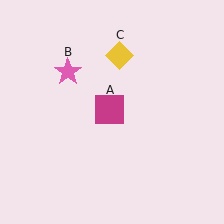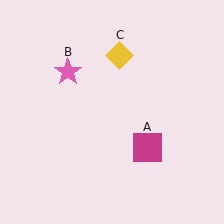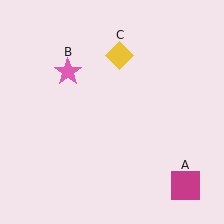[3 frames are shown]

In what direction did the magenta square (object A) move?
The magenta square (object A) moved down and to the right.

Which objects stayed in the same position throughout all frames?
Pink star (object B) and yellow diamond (object C) remained stationary.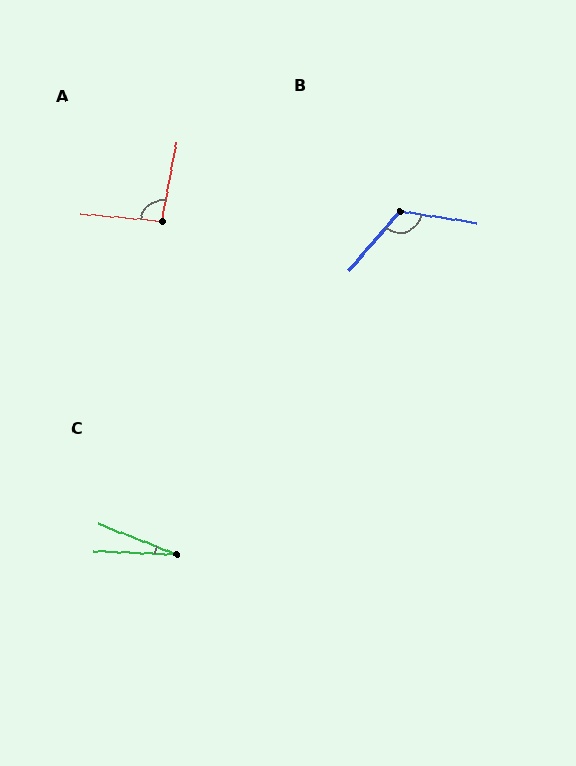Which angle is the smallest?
C, at approximately 19 degrees.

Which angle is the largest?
B, at approximately 122 degrees.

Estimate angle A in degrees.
Approximately 96 degrees.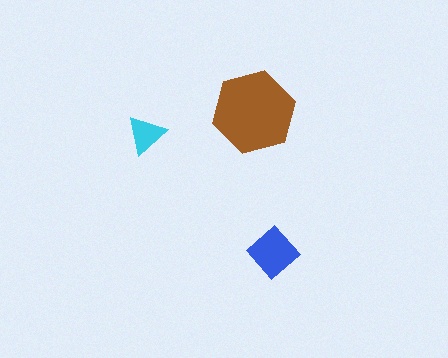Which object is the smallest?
The cyan triangle.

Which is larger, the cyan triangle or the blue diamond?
The blue diamond.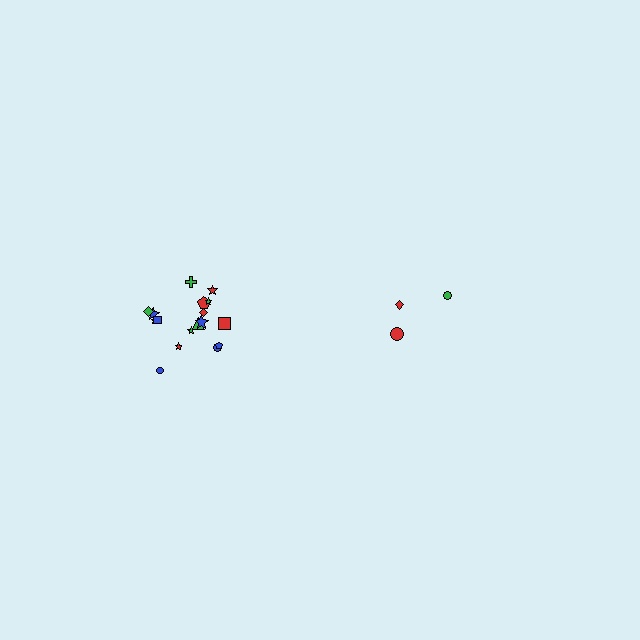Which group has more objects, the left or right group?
The left group.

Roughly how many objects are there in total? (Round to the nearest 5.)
Roughly 20 objects in total.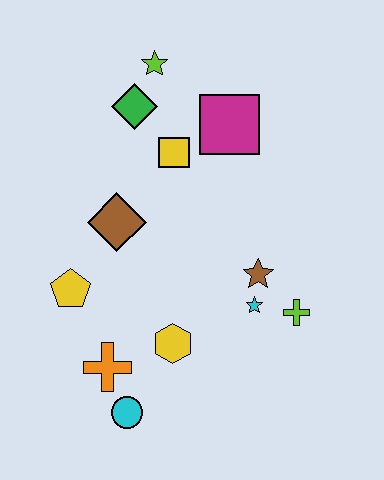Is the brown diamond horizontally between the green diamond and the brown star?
No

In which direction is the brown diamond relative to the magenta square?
The brown diamond is to the left of the magenta square.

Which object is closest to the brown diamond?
The yellow pentagon is closest to the brown diamond.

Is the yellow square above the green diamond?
No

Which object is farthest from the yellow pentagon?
The lime star is farthest from the yellow pentagon.